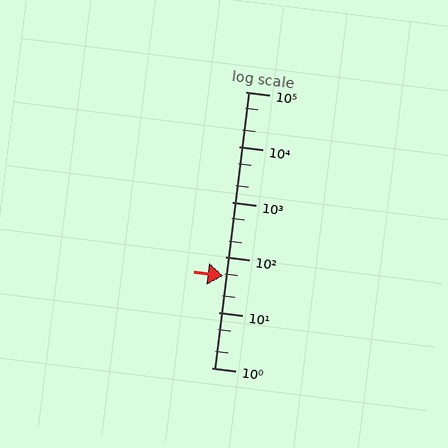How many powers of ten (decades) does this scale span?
The scale spans 5 decades, from 1 to 100000.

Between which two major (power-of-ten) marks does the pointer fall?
The pointer is between 10 and 100.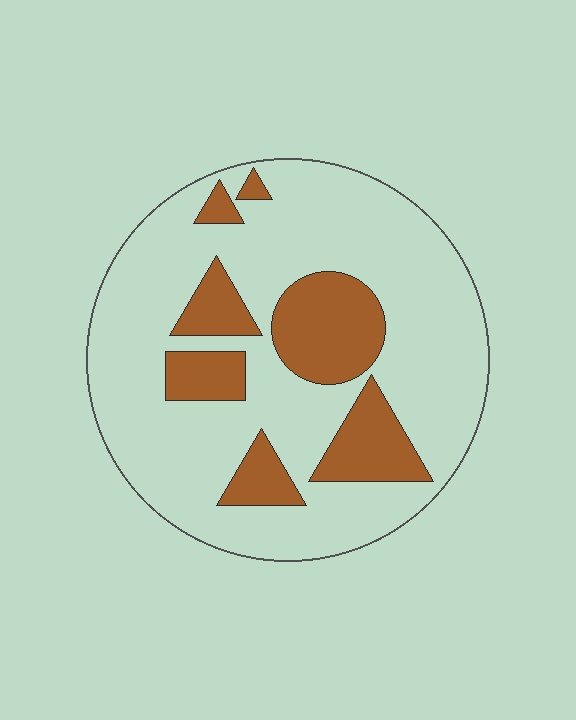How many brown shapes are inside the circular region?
7.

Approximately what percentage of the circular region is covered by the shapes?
Approximately 25%.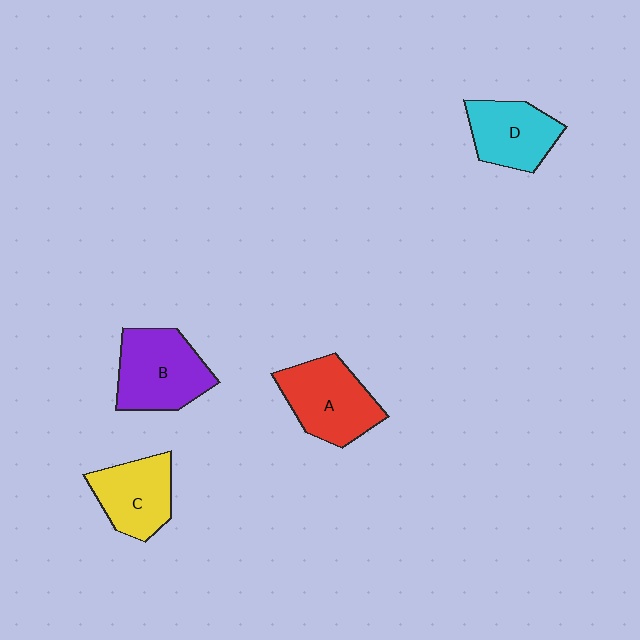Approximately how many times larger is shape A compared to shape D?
Approximately 1.2 times.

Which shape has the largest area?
Shape B (purple).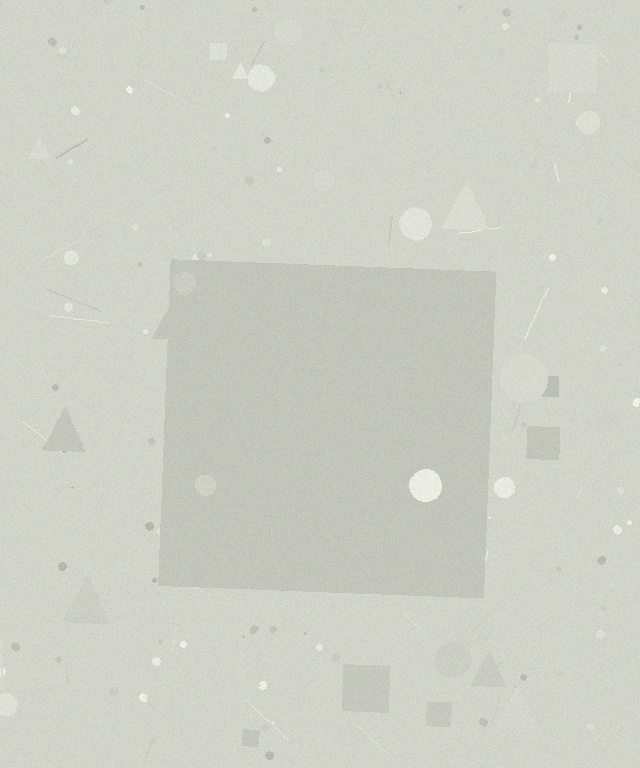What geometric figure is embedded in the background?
A square is embedded in the background.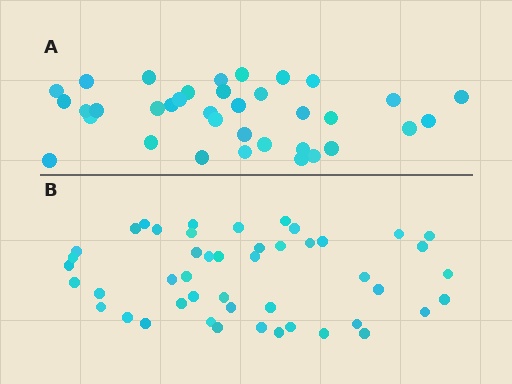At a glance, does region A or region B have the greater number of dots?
Region B (the bottom region) has more dots.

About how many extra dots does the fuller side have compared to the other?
Region B has roughly 12 or so more dots than region A.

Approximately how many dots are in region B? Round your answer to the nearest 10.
About 50 dots. (The exact count is 47, which rounds to 50.)